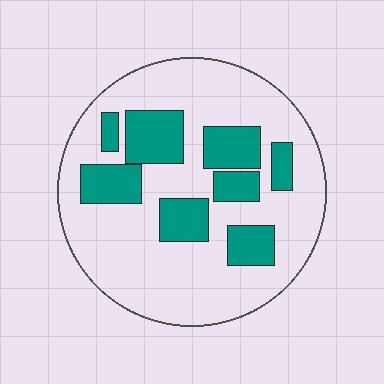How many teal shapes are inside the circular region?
8.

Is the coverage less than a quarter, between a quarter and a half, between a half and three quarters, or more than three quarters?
Between a quarter and a half.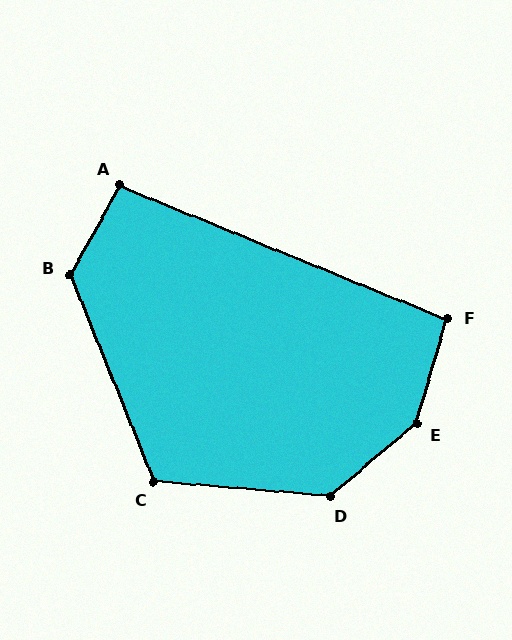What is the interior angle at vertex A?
Approximately 97 degrees (obtuse).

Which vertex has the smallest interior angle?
F, at approximately 96 degrees.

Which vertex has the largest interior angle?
E, at approximately 146 degrees.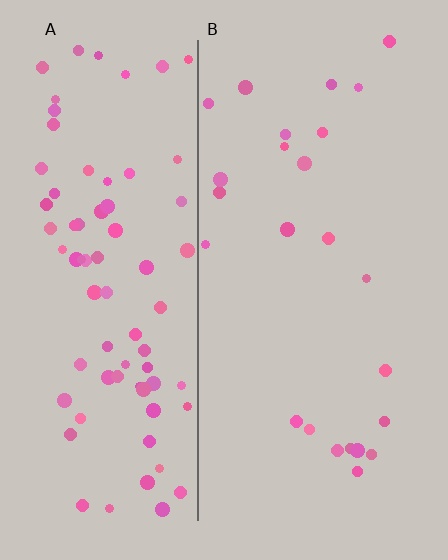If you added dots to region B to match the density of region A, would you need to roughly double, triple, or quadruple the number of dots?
Approximately triple.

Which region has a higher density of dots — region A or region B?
A (the left).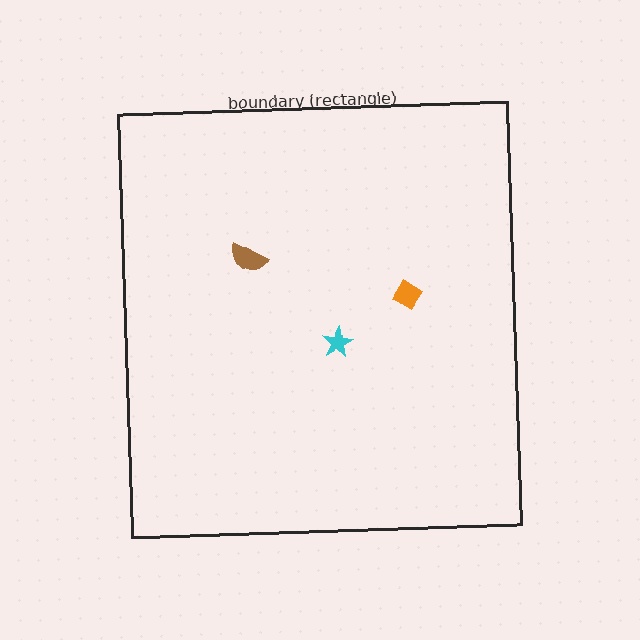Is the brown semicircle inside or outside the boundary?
Inside.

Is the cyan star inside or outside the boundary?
Inside.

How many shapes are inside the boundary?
3 inside, 0 outside.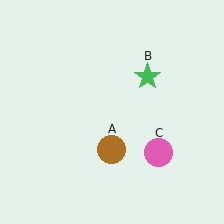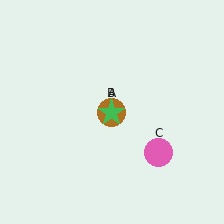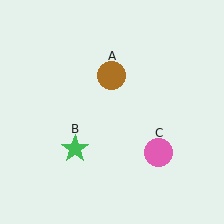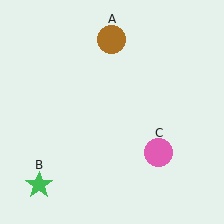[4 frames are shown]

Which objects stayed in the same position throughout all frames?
Pink circle (object C) remained stationary.